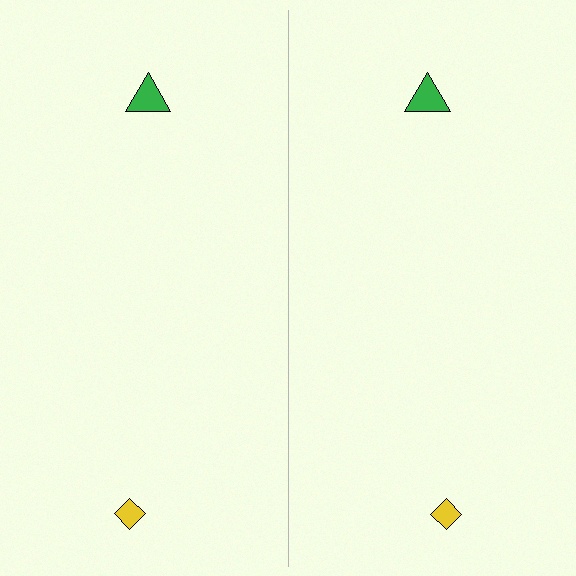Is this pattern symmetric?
Yes, this pattern has bilateral (reflection) symmetry.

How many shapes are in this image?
There are 4 shapes in this image.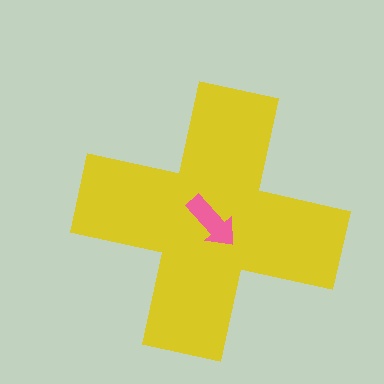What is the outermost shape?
The yellow cross.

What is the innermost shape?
The pink arrow.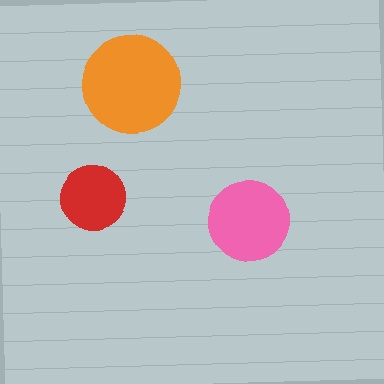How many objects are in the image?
There are 3 objects in the image.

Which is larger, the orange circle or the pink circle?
The orange one.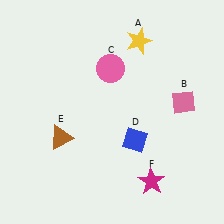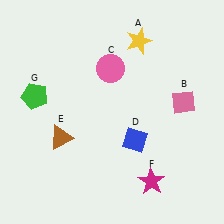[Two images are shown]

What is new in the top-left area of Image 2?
A green pentagon (G) was added in the top-left area of Image 2.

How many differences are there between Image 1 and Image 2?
There is 1 difference between the two images.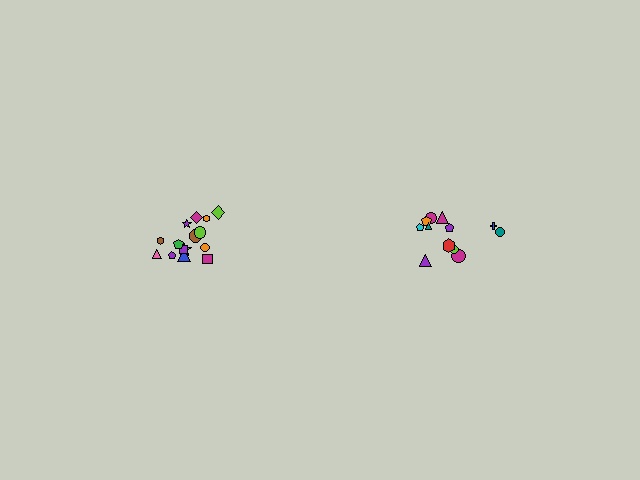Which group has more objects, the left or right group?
The left group.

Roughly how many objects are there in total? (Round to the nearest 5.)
Roughly 25 objects in total.